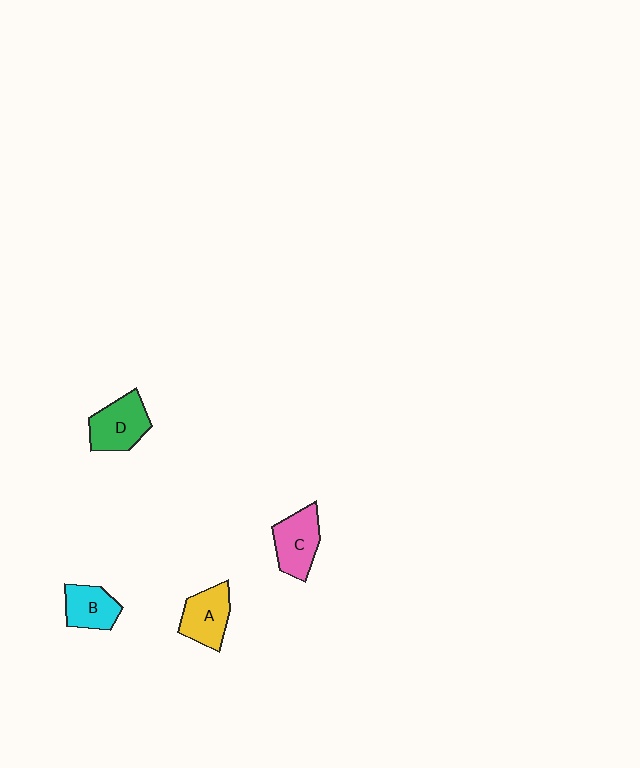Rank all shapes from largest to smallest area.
From largest to smallest: D (green), C (pink), A (yellow), B (cyan).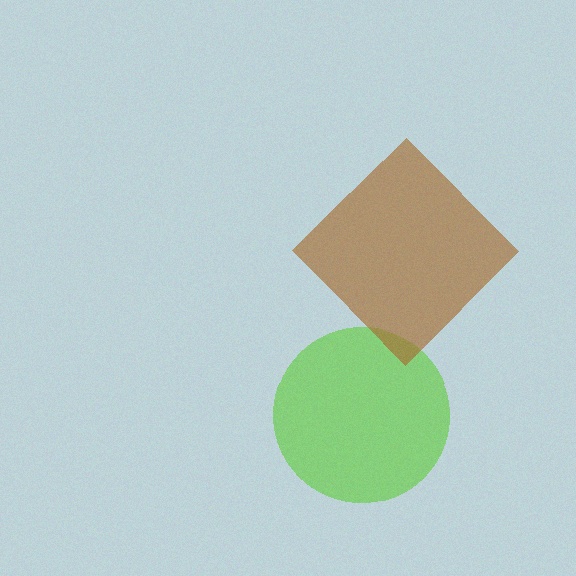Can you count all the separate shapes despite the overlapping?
Yes, there are 2 separate shapes.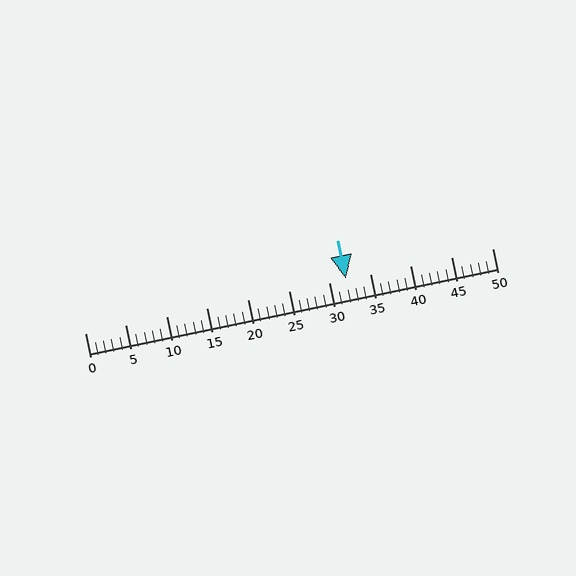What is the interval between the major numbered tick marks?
The major tick marks are spaced 5 units apart.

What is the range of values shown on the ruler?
The ruler shows values from 0 to 50.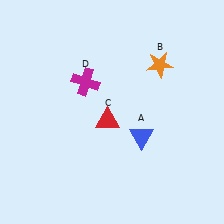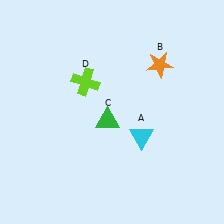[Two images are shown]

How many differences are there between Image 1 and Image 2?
There are 3 differences between the two images.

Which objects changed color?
A changed from blue to cyan. C changed from red to green. D changed from magenta to lime.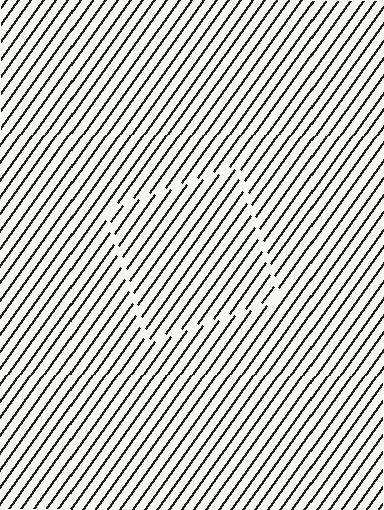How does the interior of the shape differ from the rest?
The interior of the shape contains the same grating, shifted by half a period — the contour is defined by the phase discontinuity where line-ends from the inner and outer gratings abut.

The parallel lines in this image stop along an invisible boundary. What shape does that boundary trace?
An illusory square. The interior of the shape contains the same grating, shifted by half a period — the contour is defined by the phase discontinuity where line-ends from the inner and outer gratings abut.